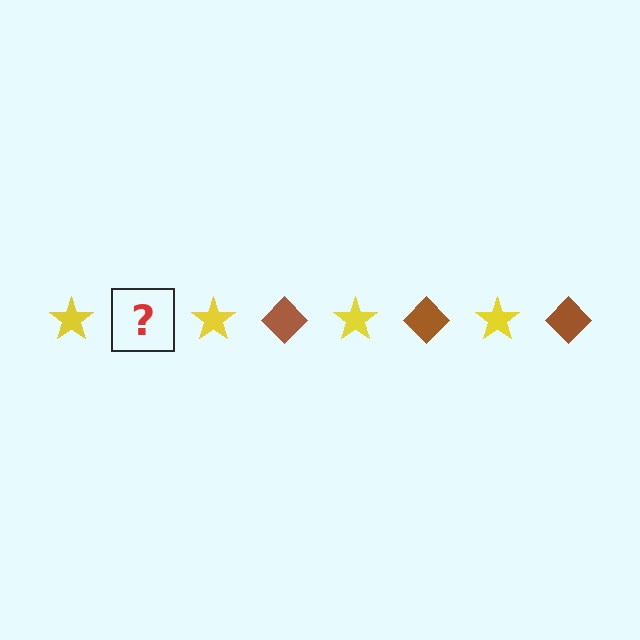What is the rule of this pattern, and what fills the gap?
The rule is that the pattern alternates between yellow star and brown diamond. The gap should be filled with a brown diamond.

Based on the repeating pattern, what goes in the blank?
The blank should be a brown diamond.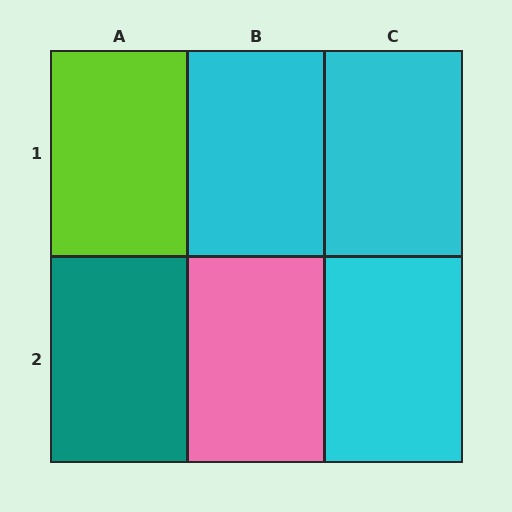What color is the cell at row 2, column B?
Pink.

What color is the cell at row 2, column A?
Teal.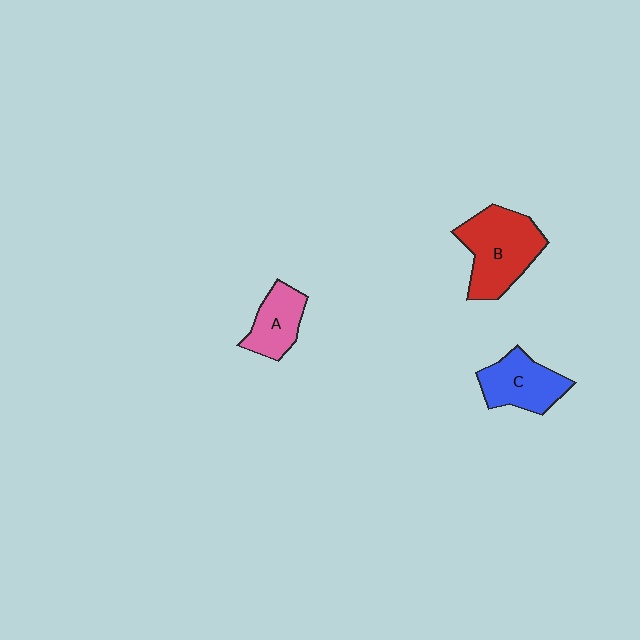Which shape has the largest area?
Shape B (red).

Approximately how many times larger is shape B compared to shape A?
Approximately 1.7 times.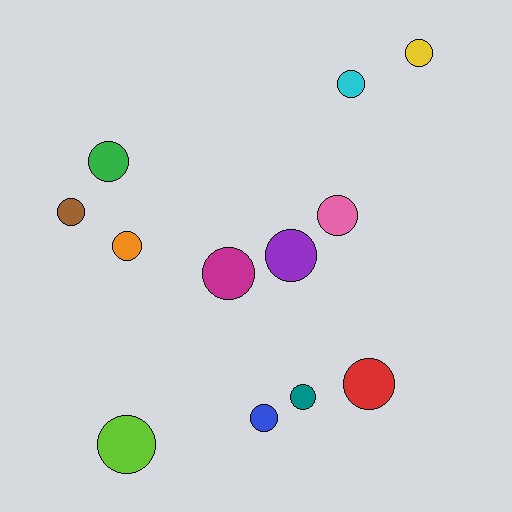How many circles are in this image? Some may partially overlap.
There are 12 circles.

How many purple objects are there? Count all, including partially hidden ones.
There is 1 purple object.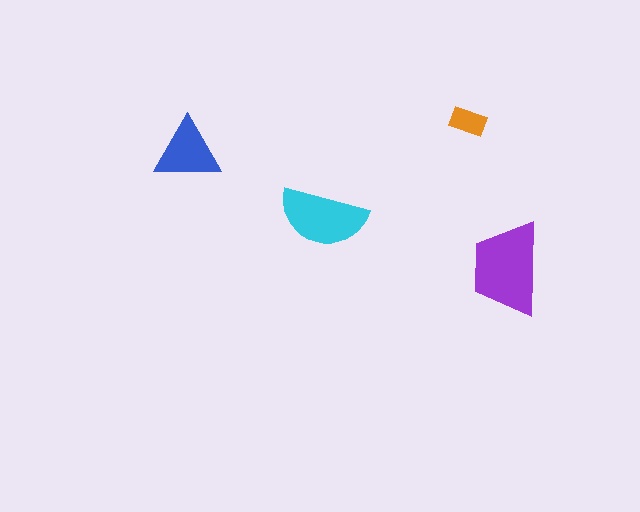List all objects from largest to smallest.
The purple trapezoid, the cyan semicircle, the blue triangle, the orange rectangle.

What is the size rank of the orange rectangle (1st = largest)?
4th.